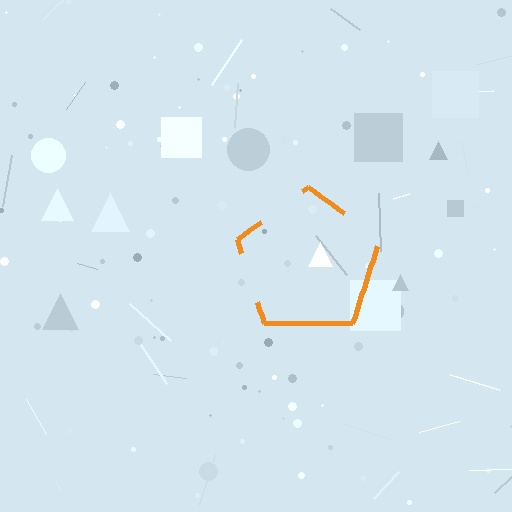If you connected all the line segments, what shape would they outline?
They would outline a pentagon.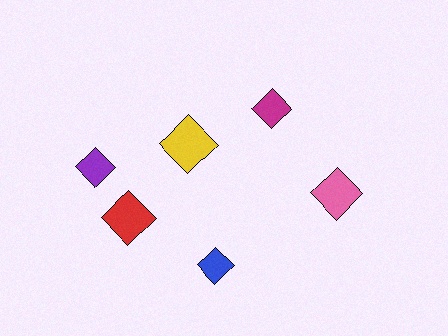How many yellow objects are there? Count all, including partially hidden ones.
There is 1 yellow object.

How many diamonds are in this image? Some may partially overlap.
There are 6 diamonds.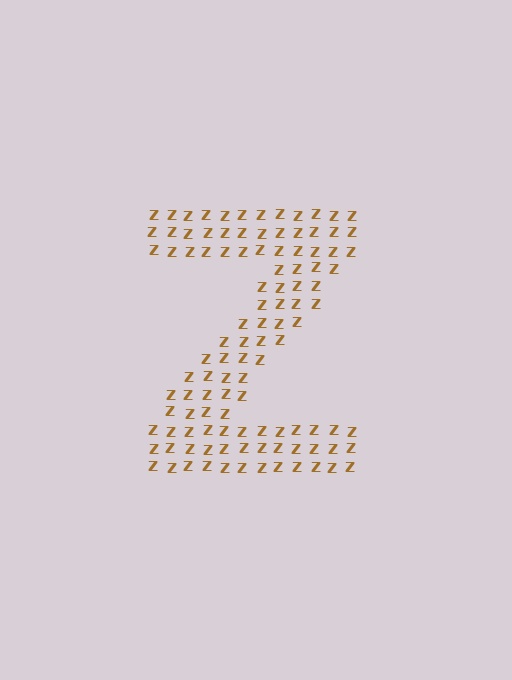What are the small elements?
The small elements are letter Z's.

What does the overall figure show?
The overall figure shows the letter Z.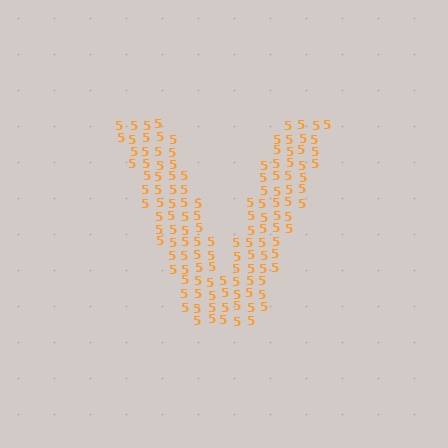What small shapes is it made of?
It is made of small digit 5's.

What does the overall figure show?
The overall figure shows the letter V.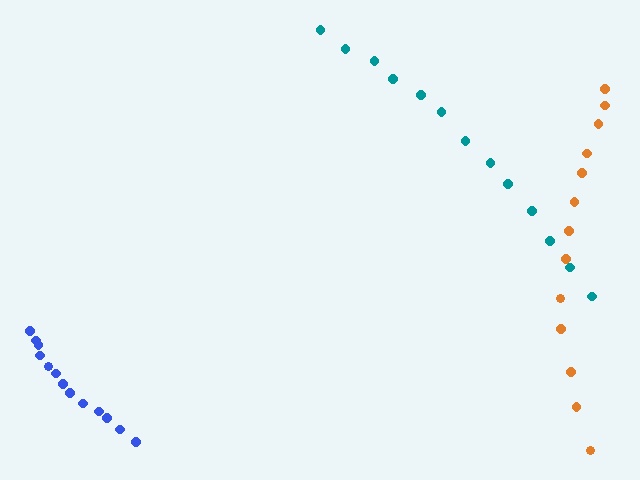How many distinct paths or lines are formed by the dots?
There are 3 distinct paths.